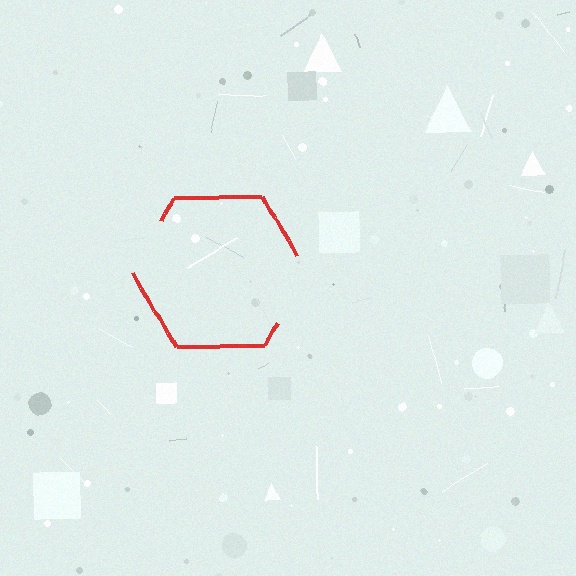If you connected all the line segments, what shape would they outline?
They would outline a hexagon.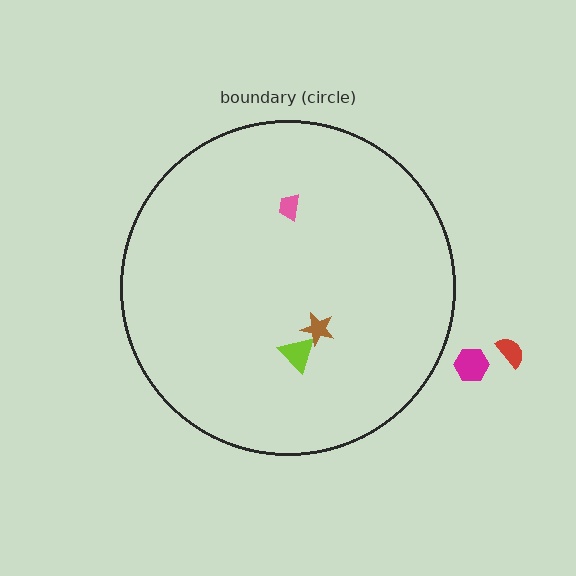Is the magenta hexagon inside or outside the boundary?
Outside.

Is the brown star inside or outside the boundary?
Inside.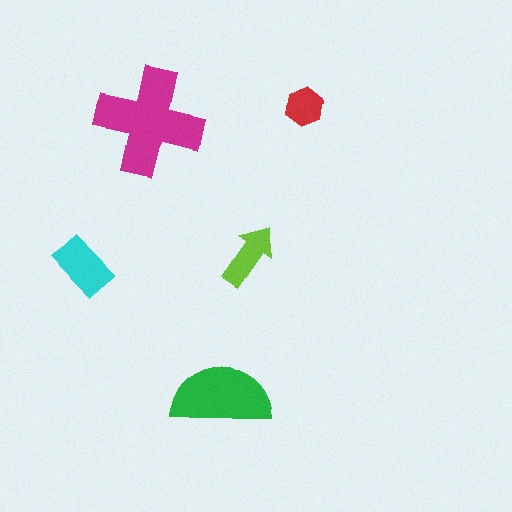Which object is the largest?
The magenta cross.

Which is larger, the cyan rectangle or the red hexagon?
The cyan rectangle.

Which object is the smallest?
The red hexagon.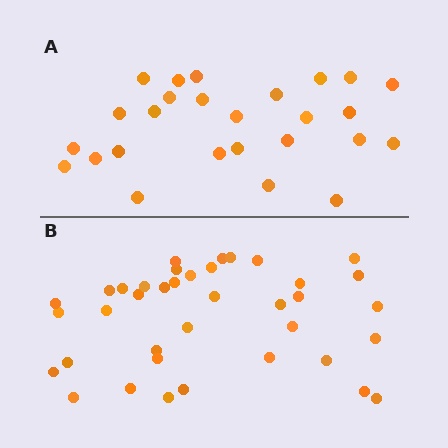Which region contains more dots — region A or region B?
Region B (the bottom region) has more dots.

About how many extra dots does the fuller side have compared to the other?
Region B has roughly 12 or so more dots than region A.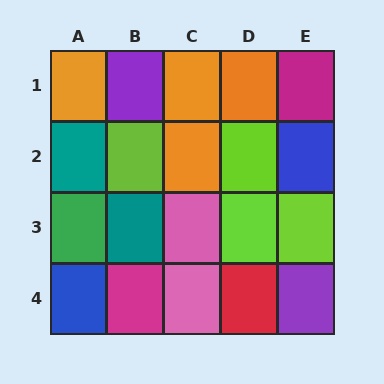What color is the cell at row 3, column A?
Green.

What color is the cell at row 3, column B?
Teal.